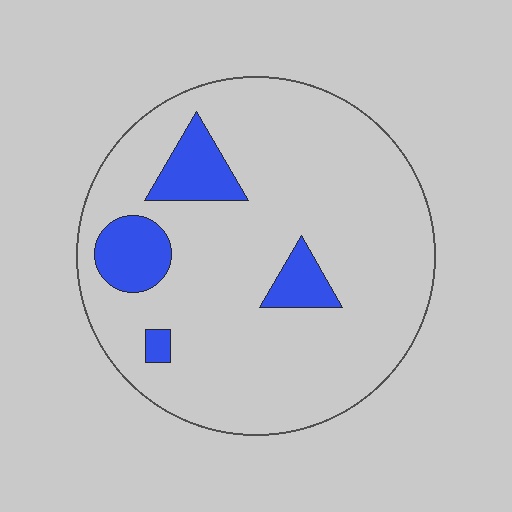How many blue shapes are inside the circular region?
4.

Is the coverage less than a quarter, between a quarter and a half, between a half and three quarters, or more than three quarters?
Less than a quarter.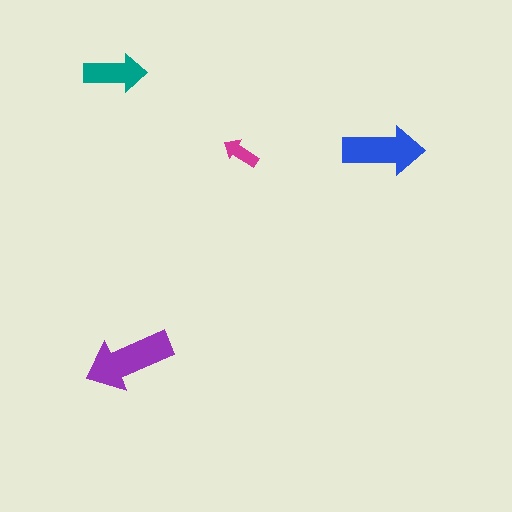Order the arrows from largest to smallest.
the purple one, the blue one, the teal one, the magenta one.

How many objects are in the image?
There are 4 objects in the image.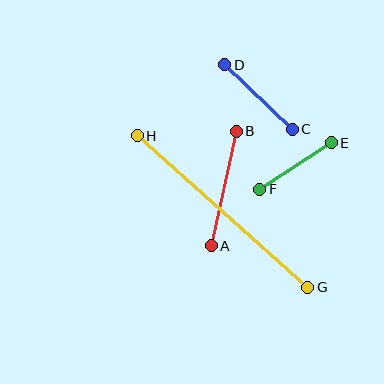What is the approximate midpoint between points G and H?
The midpoint is at approximately (223, 211) pixels.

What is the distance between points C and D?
The distance is approximately 93 pixels.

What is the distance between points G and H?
The distance is approximately 229 pixels.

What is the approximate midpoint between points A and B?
The midpoint is at approximately (224, 189) pixels.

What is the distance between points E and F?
The distance is approximately 85 pixels.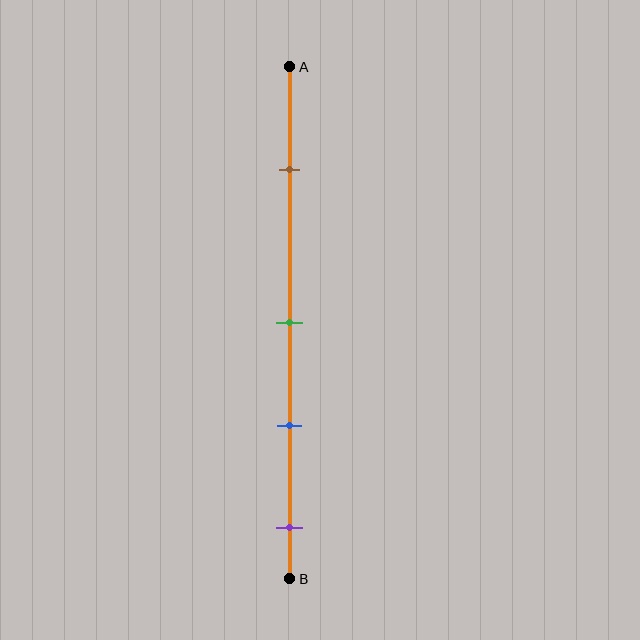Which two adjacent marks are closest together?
The green and blue marks are the closest adjacent pair.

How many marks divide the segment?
There are 4 marks dividing the segment.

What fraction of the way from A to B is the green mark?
The green mark is approximately 50% (0.5) of the way from A to B.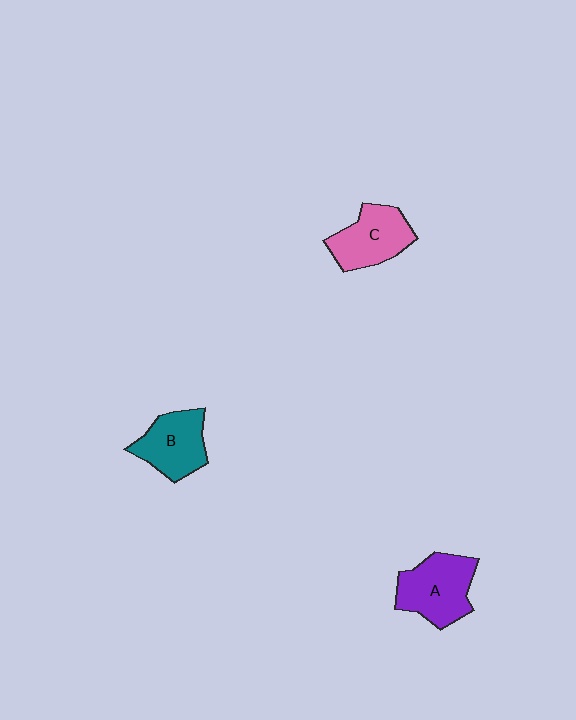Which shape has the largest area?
Shape A (purple).